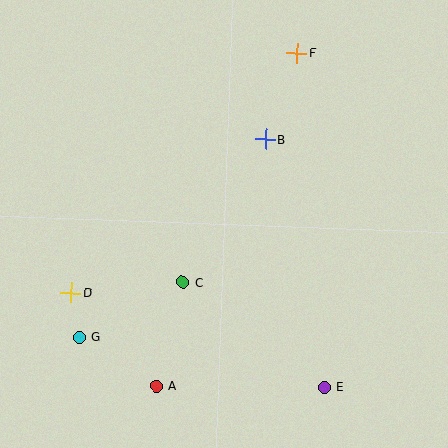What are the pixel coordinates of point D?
Point D is at (71, 293).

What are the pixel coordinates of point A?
Point A is at (156, 386).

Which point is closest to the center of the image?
Point C at (183, 282) is closest to the center.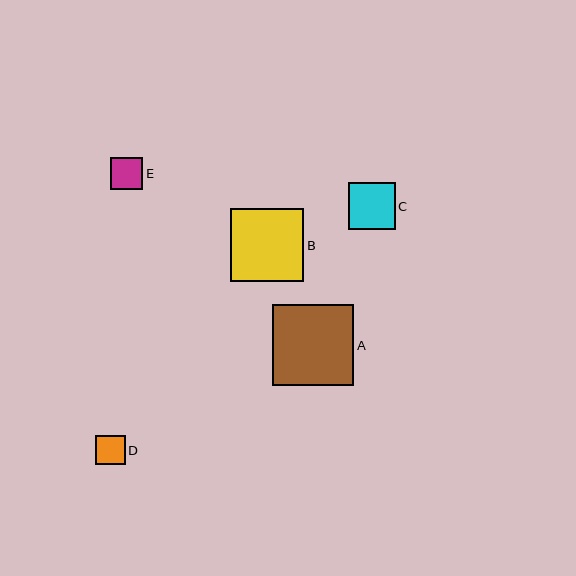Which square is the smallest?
Square D is the smallest with a size of approximately 29 pixels.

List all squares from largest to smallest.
From largest to smallest: A, B, C, E, D.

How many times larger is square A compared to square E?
Square A is approximately 2.5 times the size of square E.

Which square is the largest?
Square A is the largest with a size of approximately 81 pixels.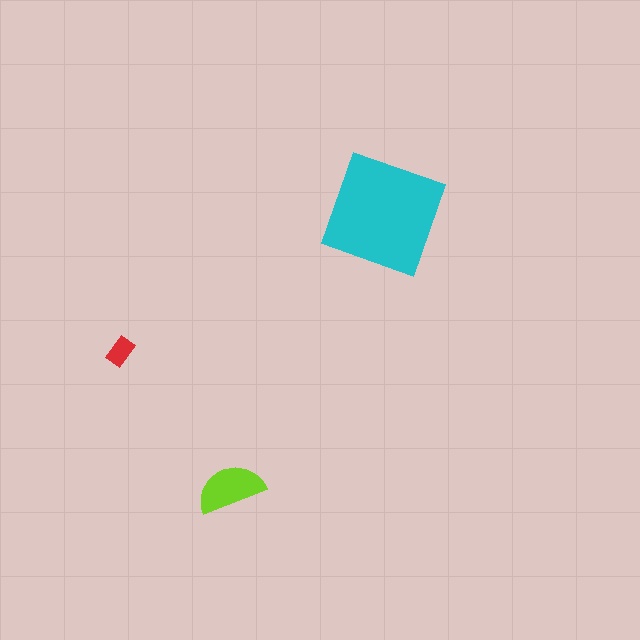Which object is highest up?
The cyan square is topmost.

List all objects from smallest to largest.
The red rectangle, the lime semicircle, the cyan square.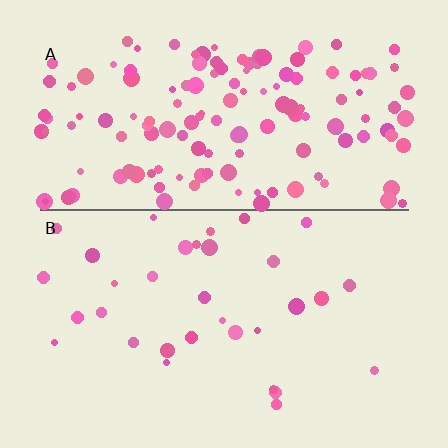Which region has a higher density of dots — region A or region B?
A (the top).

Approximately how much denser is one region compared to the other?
Approximately 4.5× — region A over region B.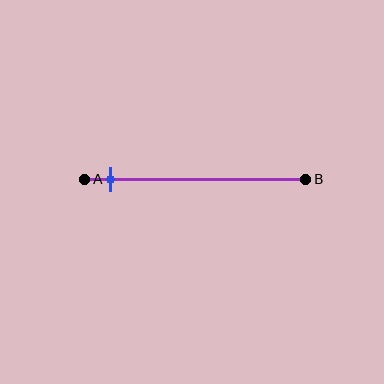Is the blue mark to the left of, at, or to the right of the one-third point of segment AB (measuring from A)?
The blue mark is to the left of the one-third point of segment AB.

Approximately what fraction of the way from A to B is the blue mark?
The blue mark is approximately 10% of the way from A to B.